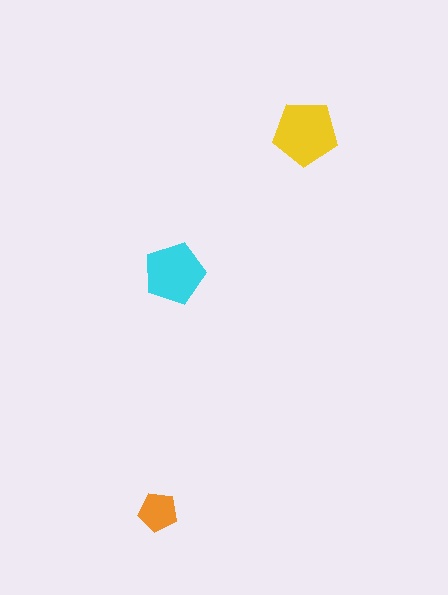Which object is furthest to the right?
The yellow pentagon is rightmost.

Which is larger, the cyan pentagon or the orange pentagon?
The cyan one.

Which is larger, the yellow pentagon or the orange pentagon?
The yellow one.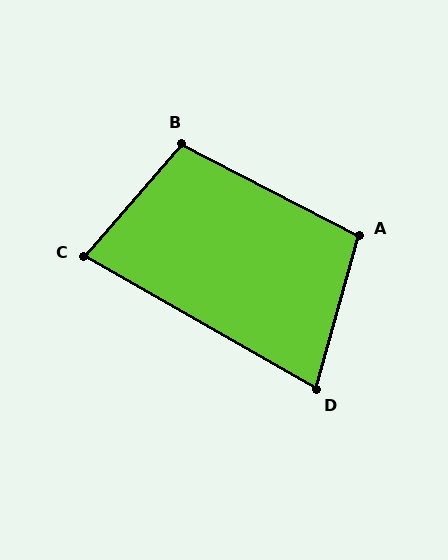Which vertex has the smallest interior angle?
D, at approximately 76 degrees.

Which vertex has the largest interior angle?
B, at approximately 104 degrees.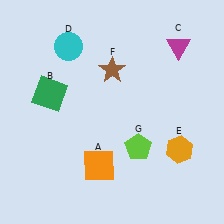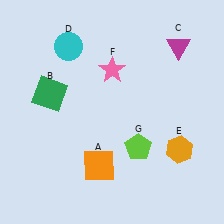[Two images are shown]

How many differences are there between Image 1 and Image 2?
There is 1 difference between the two images.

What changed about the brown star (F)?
In Image 1, F is brown. In Image 2, it changed to pink.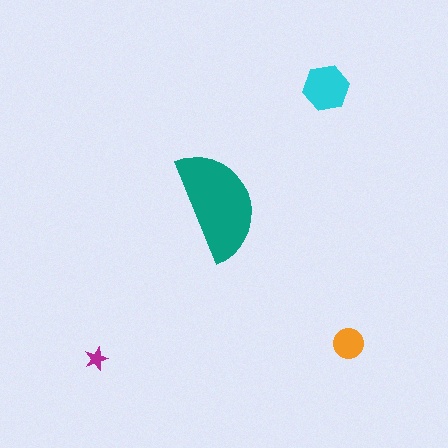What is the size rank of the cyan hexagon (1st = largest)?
2nd.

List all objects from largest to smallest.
The teal semicircle, the cyan hexagon, the orange circle, the magenta star.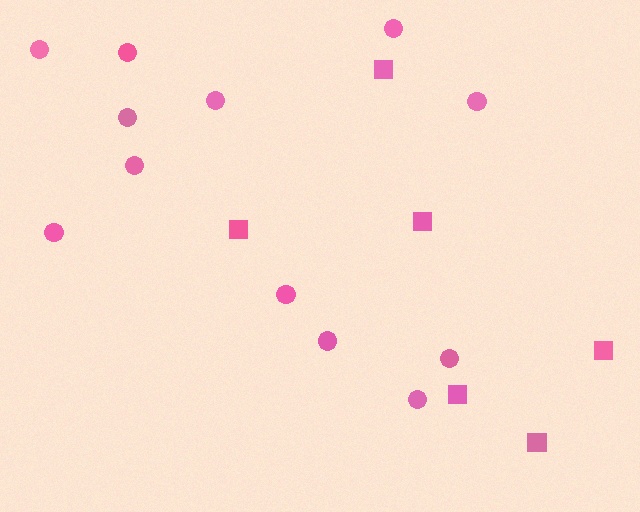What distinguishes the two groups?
There are 2 groups: one group of squares (6) and one group of circles (12).